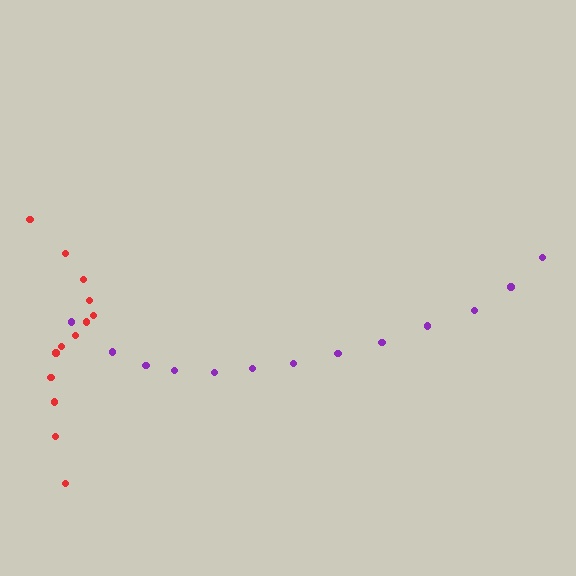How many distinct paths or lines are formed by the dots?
There are 2 distinct paths.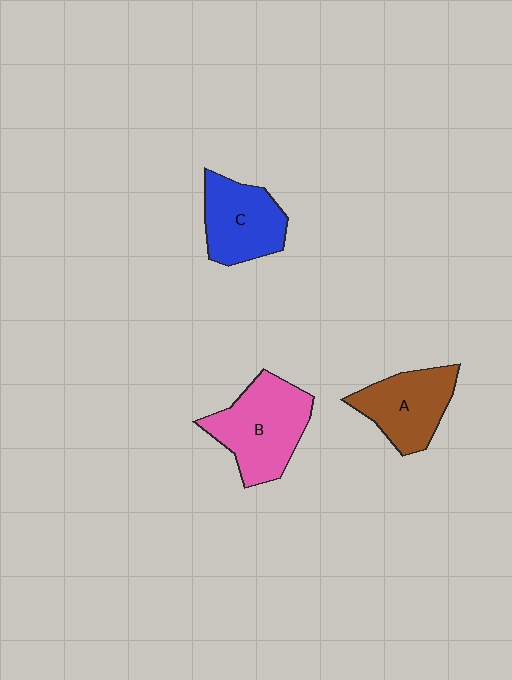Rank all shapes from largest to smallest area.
From largest to smallest: B (pink), A (brown), C (blue).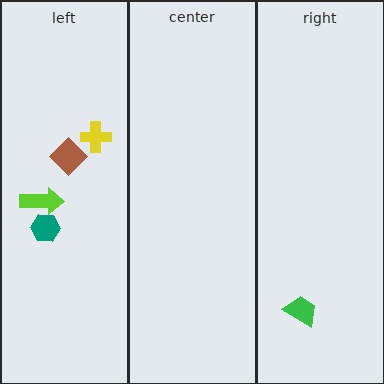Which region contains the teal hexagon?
The left region.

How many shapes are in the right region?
1.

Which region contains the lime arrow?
The left region.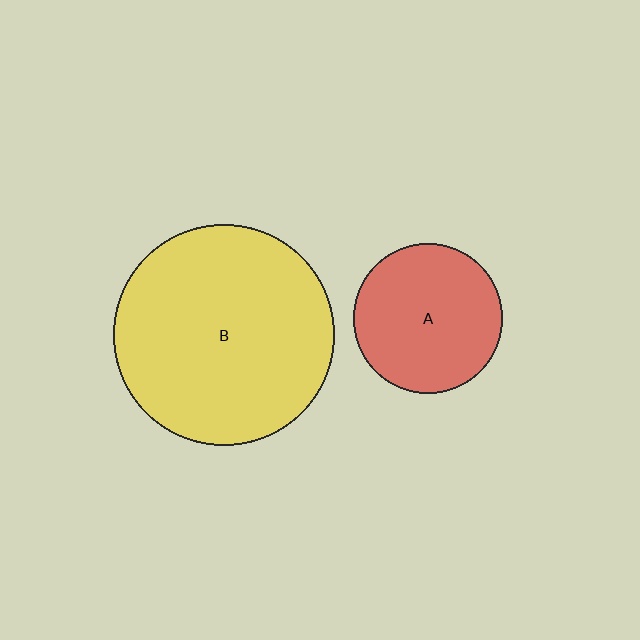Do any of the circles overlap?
No, none of the circles overlap.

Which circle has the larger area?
Circle B (yellow).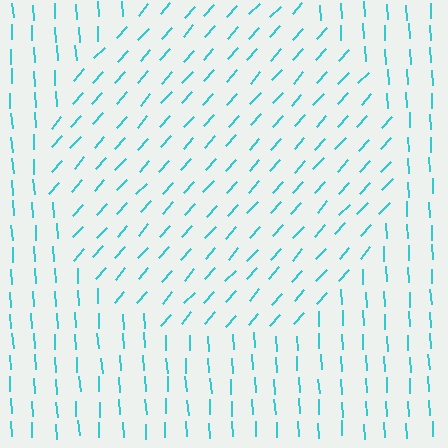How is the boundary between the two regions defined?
The boundary is defined purely by a change in line orientation (approximately 45 degrees difference). All lines are the same color and thickness.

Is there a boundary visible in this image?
Yes, there is a texture boundary formed by a change in line orientation.